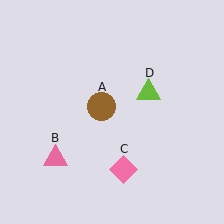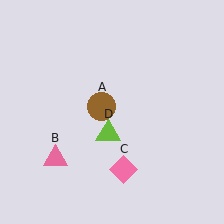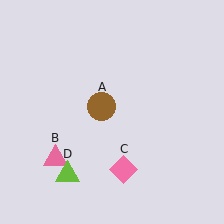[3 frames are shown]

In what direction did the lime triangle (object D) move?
The lime triangle (object D) moved down and to the left.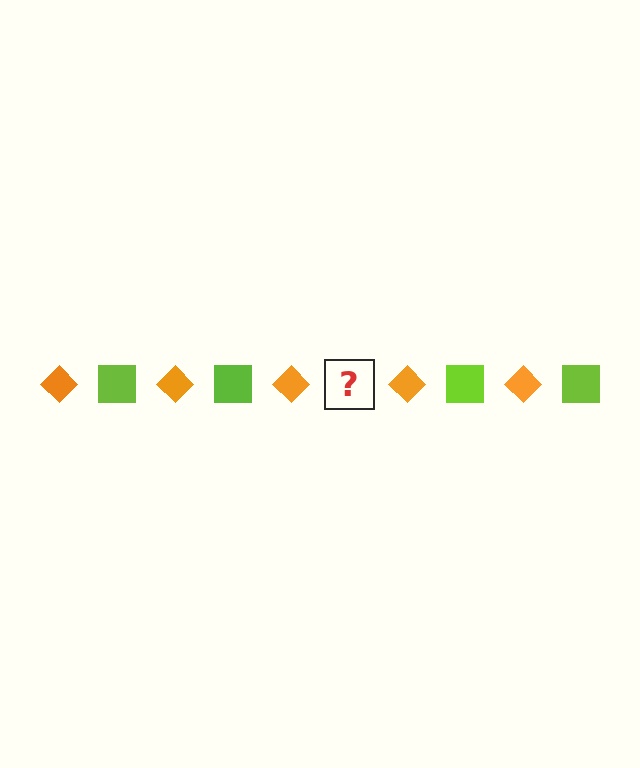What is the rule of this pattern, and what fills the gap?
The rule is that the pattern alternates between orange diamond and lime square. The gap should be filled with a lime square.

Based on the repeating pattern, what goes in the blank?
The blank should be a lime square.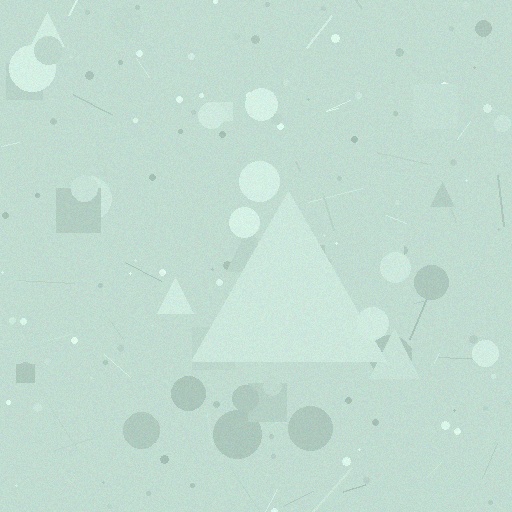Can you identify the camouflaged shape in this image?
The camouflaged shape is a triangle.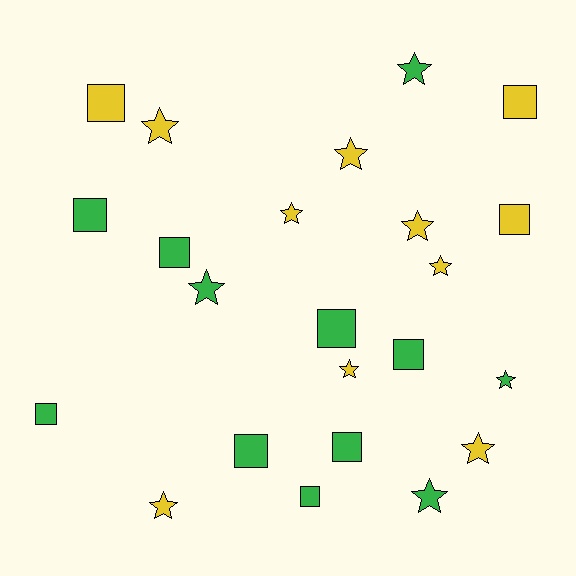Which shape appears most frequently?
Star, with 12 objects.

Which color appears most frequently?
Green, with 12 objects.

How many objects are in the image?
There are 23 objects.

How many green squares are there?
There are 8 green squares.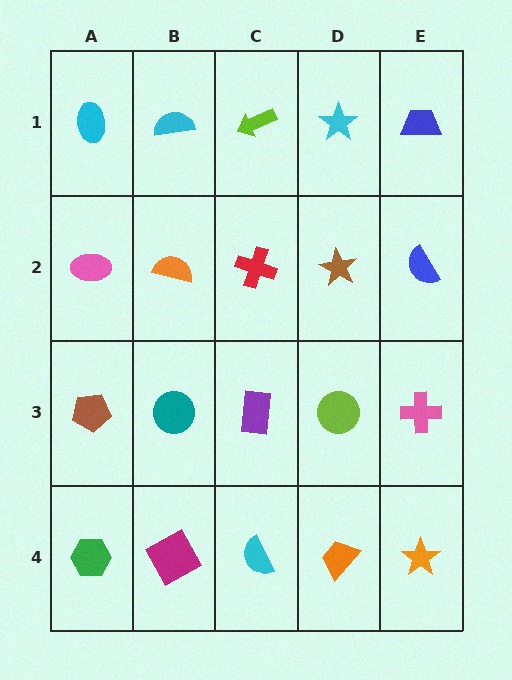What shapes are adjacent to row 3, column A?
A pink ellipse (row 2, column A), a green hexagon (row 4, column A), a teal circle (row 3, column B).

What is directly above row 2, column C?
A lime arrow.